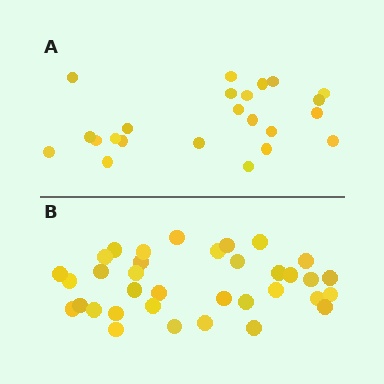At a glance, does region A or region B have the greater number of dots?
Region B (the bottom region) has more dots.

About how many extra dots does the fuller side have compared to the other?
Region B has roughly 12 or so more dots than region A.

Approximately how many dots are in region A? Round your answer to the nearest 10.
About 20 dots. (The exact count is 23, which rounds to 20.)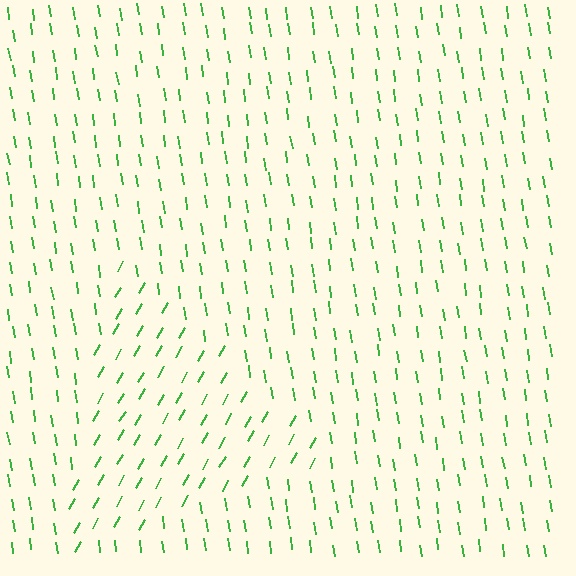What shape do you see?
I see a triangle.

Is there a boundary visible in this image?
Yes, there is a texture boundary formed by a change in line orientation.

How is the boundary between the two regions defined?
The boundary is defined purely by a change in line orientation (approximately 39 degrees difference). All lines are the same color and thickness.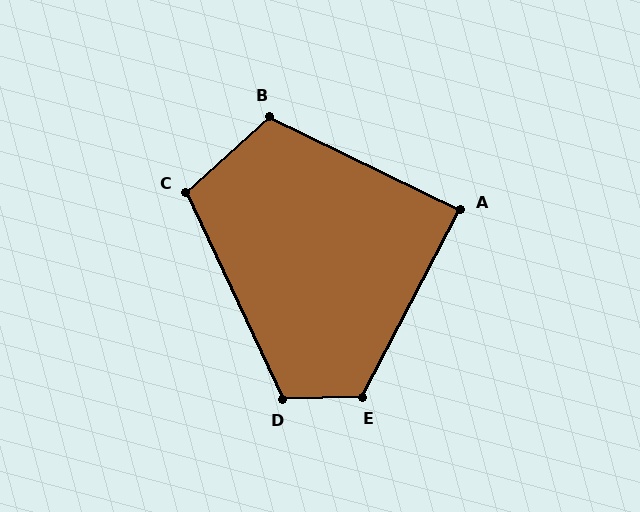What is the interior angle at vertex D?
Approximately 114 degrees (obtuse).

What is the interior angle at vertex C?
Approximately 107 degrees (obtuse).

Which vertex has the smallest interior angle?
A, at approximately 88 degrees.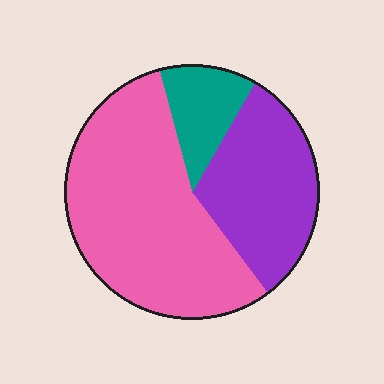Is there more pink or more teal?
Pink.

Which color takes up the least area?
Teal, at roughly 15%.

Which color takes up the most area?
Pink, at roughly 55%.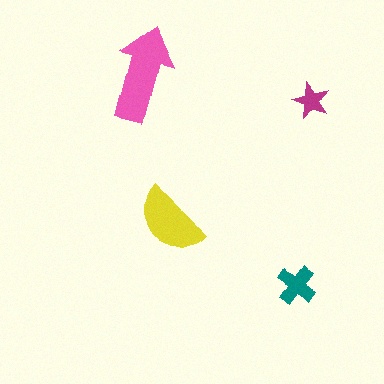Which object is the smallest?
The magenta star.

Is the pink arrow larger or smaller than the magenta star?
Larger.